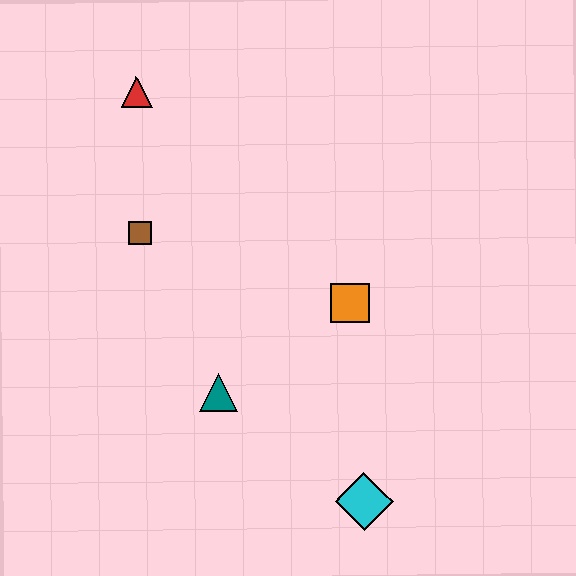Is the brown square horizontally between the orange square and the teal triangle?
No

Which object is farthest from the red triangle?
The cyan diamond is farthest from the red triangle.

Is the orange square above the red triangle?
No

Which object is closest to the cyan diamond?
The teal triangle is closest to the cyan diamond.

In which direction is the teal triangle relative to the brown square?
The teal triangle is below the brown square.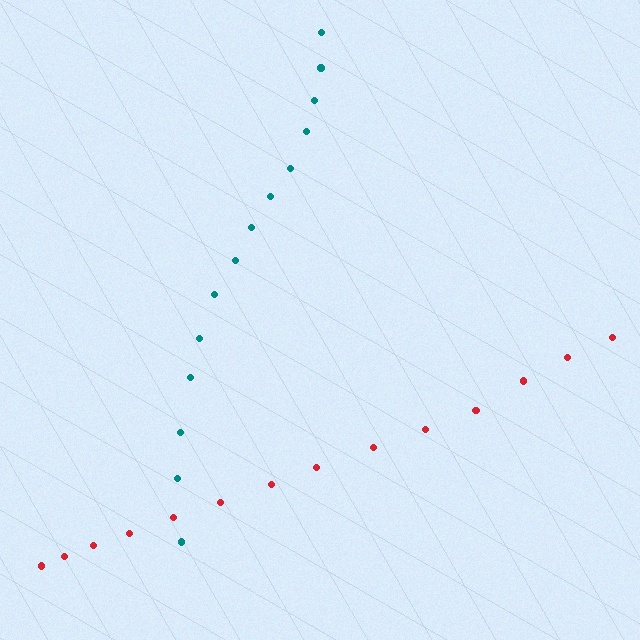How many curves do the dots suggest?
There are 2 distinct paths.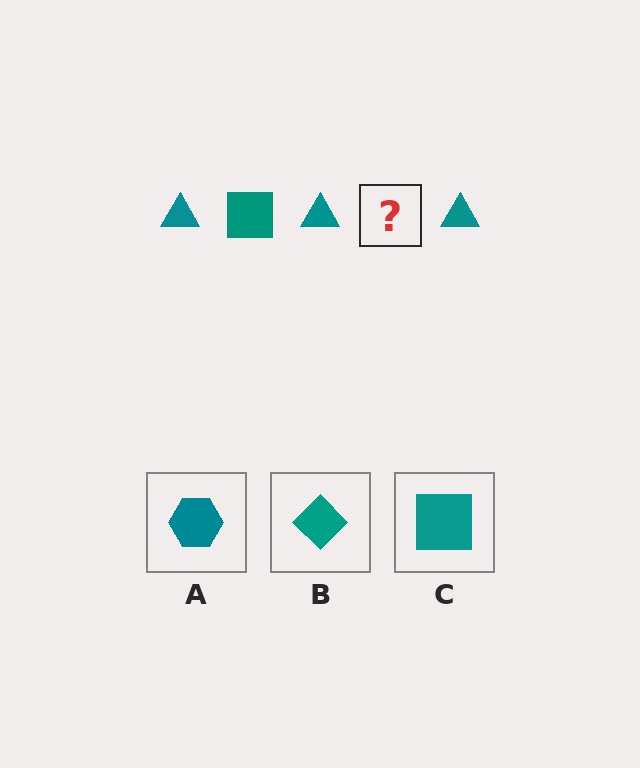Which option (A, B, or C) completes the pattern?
C.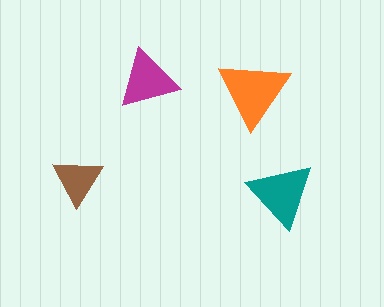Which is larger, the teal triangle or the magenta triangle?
The teal one.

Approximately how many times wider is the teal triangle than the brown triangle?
About 1.5 times wider.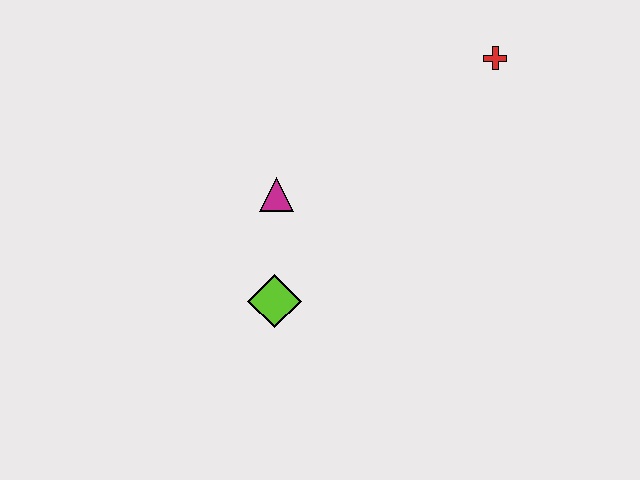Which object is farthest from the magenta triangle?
The red cross is farthest from the magenta triangle.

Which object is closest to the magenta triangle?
The lime diamond is closest to the magenta triangle.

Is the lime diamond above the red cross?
No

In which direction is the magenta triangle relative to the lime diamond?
The magenta triangle is above the lime diamond.